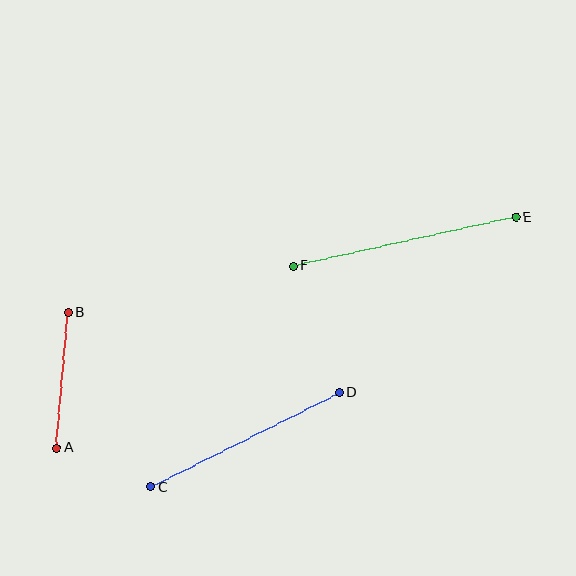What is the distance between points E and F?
The distance is approximately 228 pixels.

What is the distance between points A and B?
The distance is approximately 136 pixels.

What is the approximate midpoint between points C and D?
The midpoint is at approximately (245, 440) pixels.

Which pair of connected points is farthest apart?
Points E and F are farthest apart.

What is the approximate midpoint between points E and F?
The midpoint is at approximately (405, 242) pixels.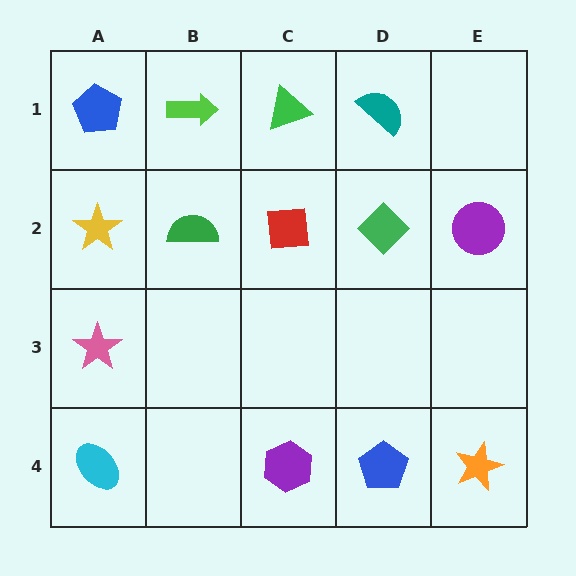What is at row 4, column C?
A purple hexagon.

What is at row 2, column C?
A red square.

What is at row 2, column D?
A green diamond.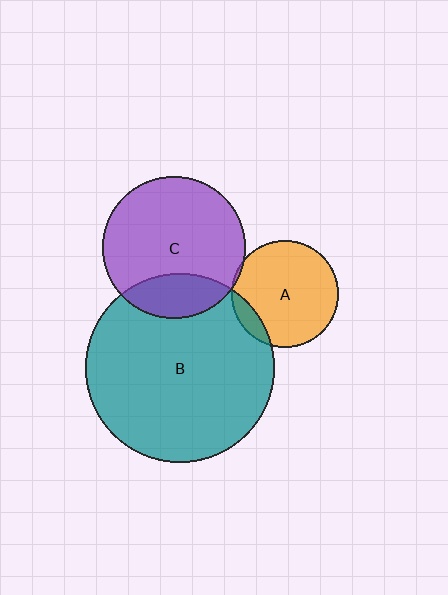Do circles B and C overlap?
Yes.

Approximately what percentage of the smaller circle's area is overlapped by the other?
Approximately 20%.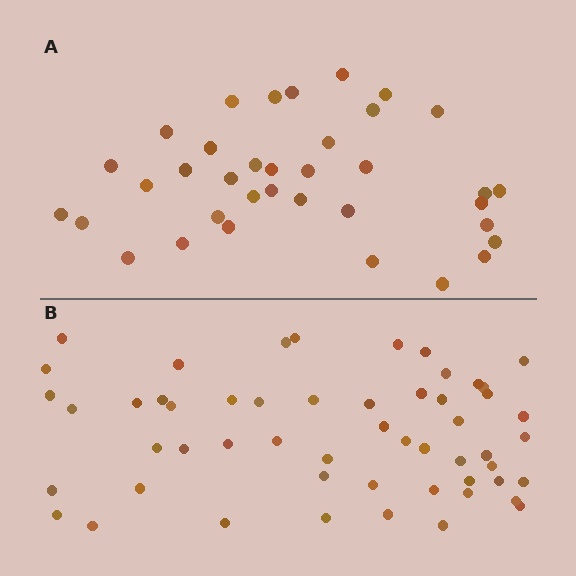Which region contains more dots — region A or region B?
Region B (the bottom region) has more dots.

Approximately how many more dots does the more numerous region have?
Region B has approximately 20 more dots than region A.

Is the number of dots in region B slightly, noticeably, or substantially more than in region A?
Region B has substantially more. The ratio is roughly 1.5 to 1.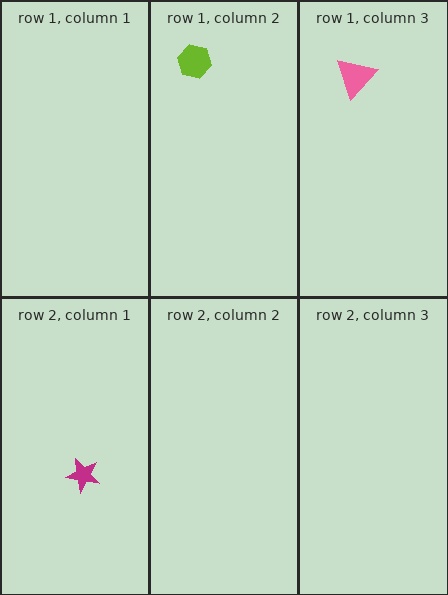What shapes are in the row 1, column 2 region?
The lime hexagon.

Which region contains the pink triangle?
The row 1, column 3 region.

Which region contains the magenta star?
The row 2, column 1 region.